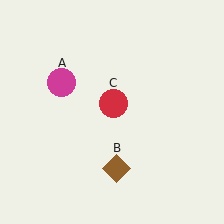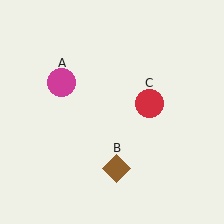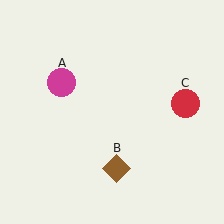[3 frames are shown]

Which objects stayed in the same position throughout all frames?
Magenta circle (object A) and brown diamond (object B) remained stationary.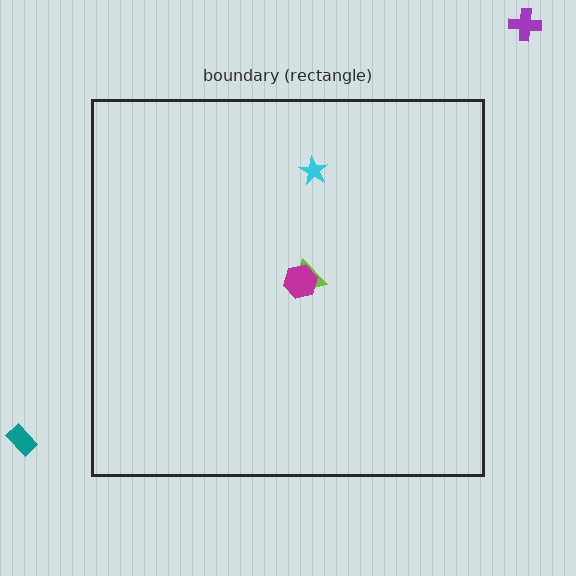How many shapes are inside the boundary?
3 inside, 2 outside.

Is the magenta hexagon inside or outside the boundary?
Inside.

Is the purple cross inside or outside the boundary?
Outside.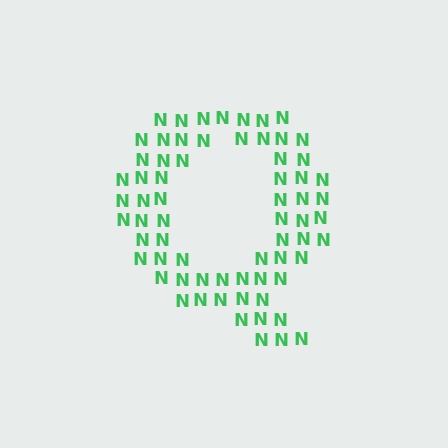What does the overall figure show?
The overall figure shows the letter Q.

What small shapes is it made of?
It is made of small letter N's.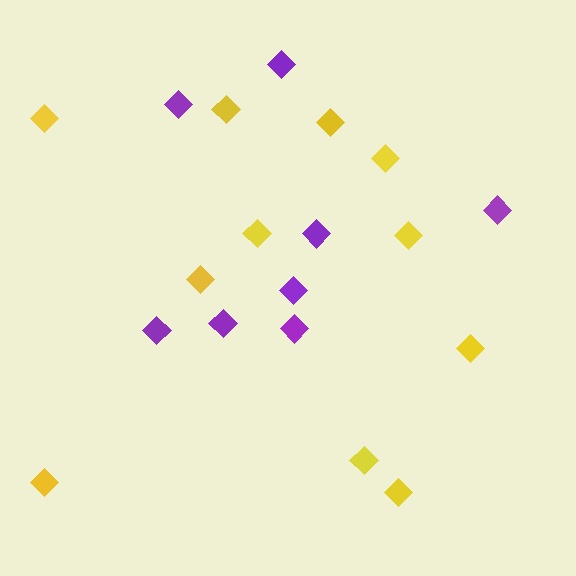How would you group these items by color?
There are 2 groups: one group of purple diamonds (8) and one group of yellow diamonds (11).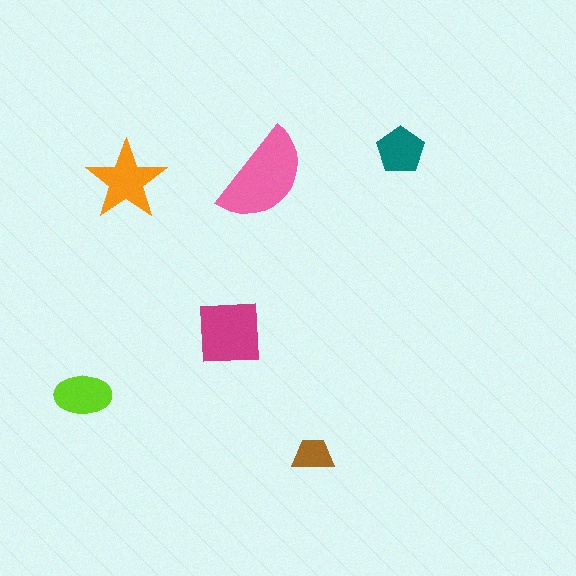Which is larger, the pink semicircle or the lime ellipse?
The pink semicircle.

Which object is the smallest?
The brown trapezoid.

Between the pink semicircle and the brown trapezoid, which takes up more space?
The pink semicircle.